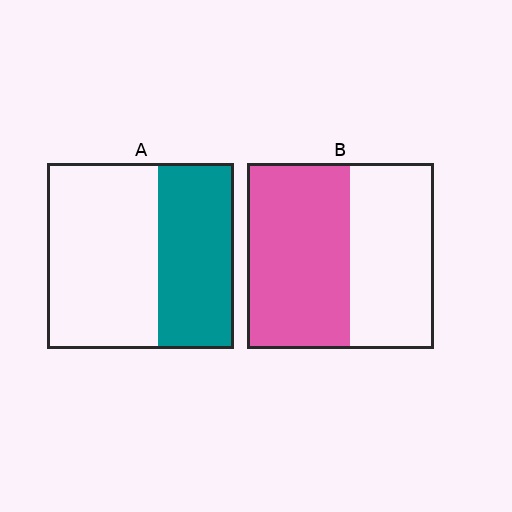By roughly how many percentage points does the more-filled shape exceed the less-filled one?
By roughly 15 percentage points (B over A).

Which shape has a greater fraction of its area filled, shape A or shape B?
Shape B.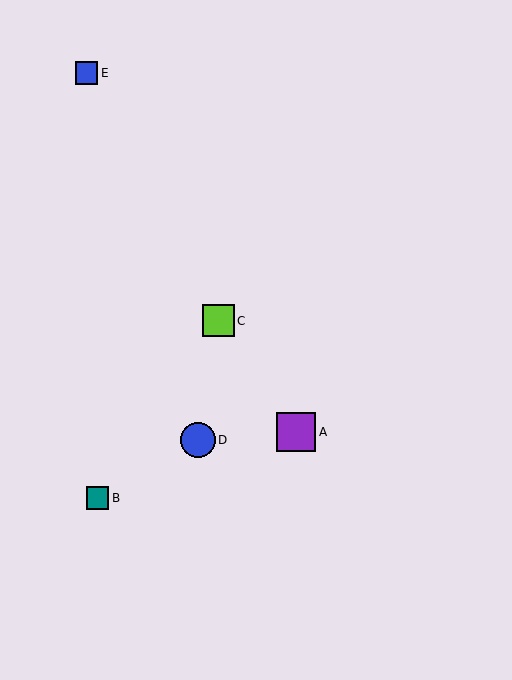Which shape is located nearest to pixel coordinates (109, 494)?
The teal square (labeled B) at (97, 498) is nearest to that location.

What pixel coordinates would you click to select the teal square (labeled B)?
Click at (97, 498) to select the teal square B.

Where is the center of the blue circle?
The center of the blue circle is at (198, 440).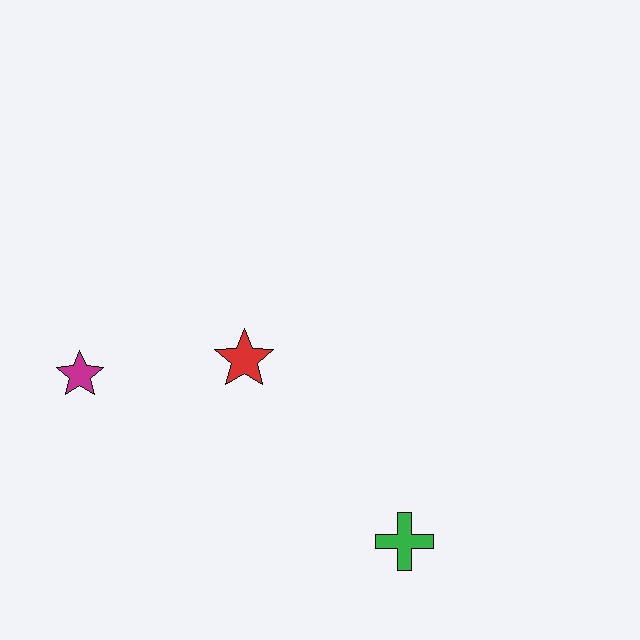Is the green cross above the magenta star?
No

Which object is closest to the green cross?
The red star is closest to the green cross.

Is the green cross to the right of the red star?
Yes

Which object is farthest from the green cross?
The magenta star is farthest from the green cross.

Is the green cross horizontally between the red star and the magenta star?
No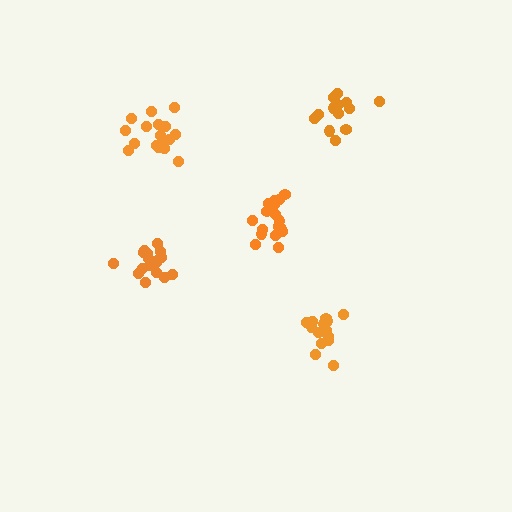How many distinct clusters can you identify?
There are 5 distinct clusters.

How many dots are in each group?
Group 1: 17 dots, Group 2: 16 dots, Group 3: 17 dots, Group 4: 19 dots, Group 5: 14 dots (83 total).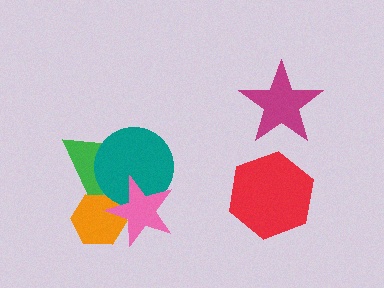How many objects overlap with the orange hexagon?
3 objects overlap with the orange hexagon.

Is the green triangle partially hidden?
Yes, it is partially covered by another shape.